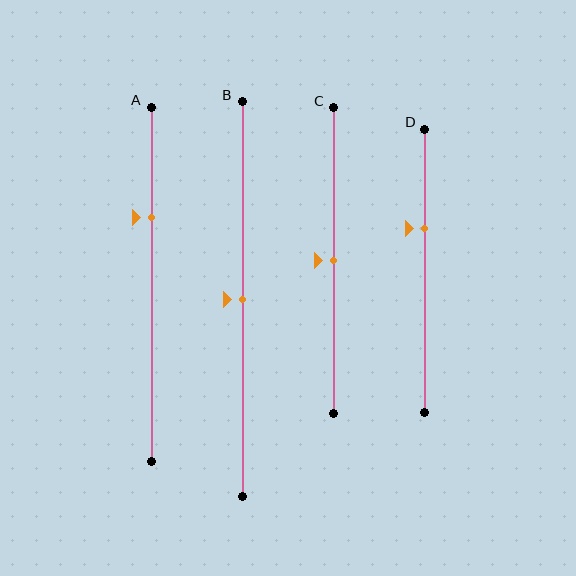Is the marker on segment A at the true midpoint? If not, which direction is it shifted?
No, the marker on segment A is shifted upward by about 19% of the segment length.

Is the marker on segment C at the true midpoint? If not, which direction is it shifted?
Yes, the marker on segment C is at the true midpoint.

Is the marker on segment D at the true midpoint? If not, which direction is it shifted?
No, the marker on segment D is shifted upward by about 15% of the segment length.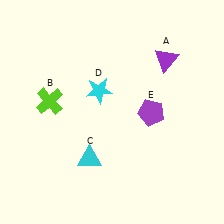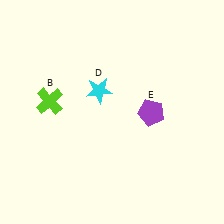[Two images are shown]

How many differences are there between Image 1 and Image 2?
There are 2 differences between the two images.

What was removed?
The cyan triangle (C), the purple triangle (A) were removed in Image 2.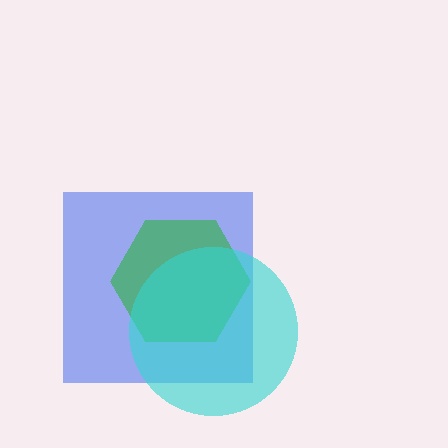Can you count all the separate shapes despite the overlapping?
Yes, there are 3 separate shapes.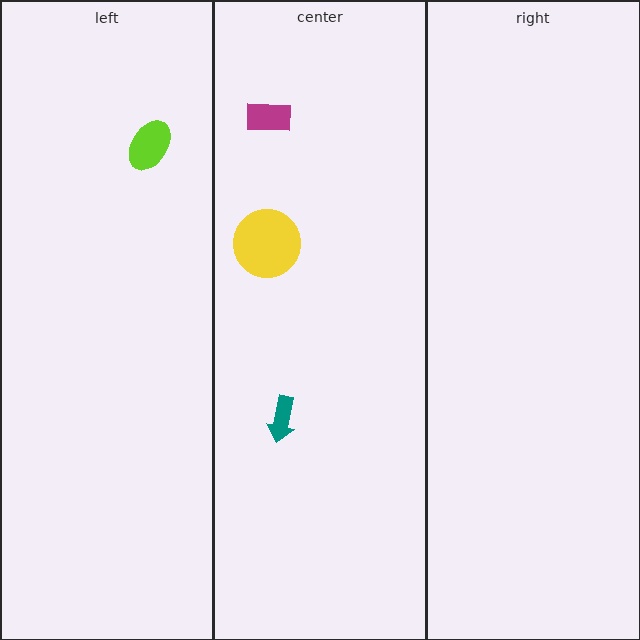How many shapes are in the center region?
3.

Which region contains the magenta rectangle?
The center region.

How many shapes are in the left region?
1.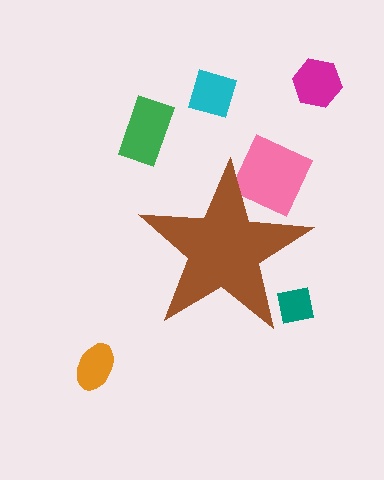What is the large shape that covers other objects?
A brown star.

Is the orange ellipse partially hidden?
No, the orange ellipse is fully visible.